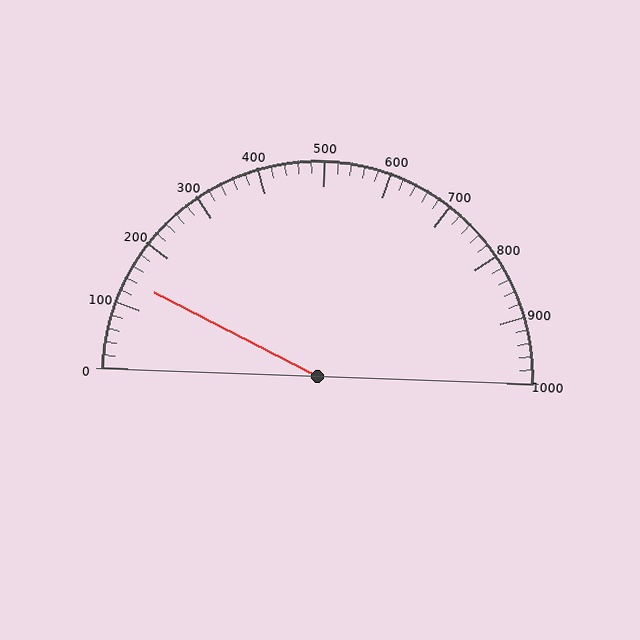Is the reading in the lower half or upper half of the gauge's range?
The reading is in the lower half of the range (0 to 1000).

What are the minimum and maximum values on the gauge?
The gauge ranges from 0 to 1000.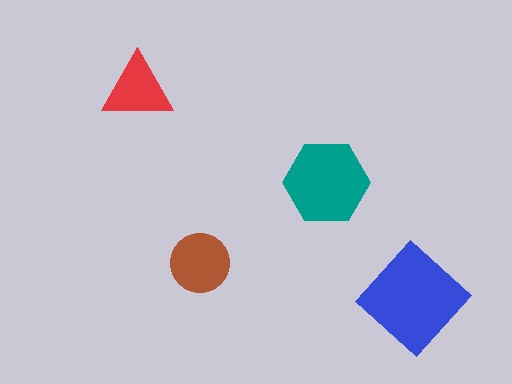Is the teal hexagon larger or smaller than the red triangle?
Larger.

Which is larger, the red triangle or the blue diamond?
The blue diamond.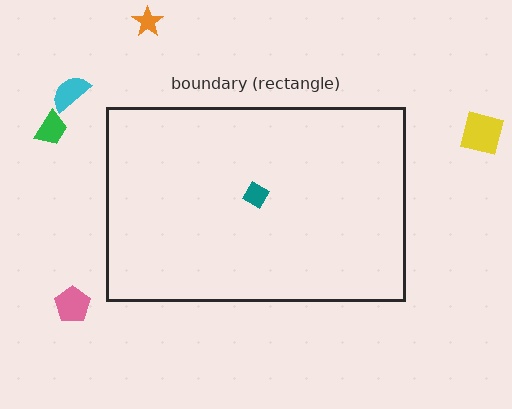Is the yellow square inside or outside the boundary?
Outside.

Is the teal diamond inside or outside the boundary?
Inside.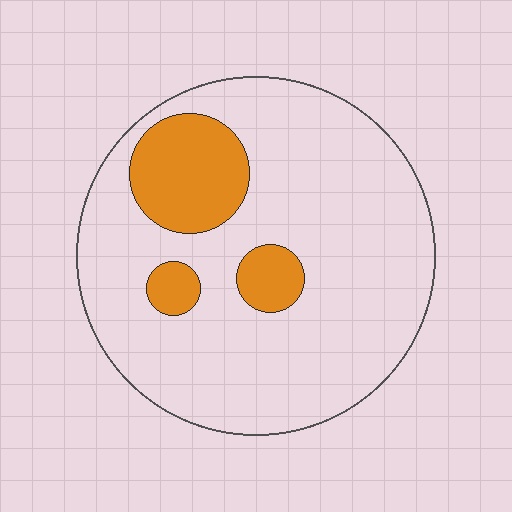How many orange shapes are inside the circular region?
3.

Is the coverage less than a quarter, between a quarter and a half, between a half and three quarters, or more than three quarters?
Less than a quarter.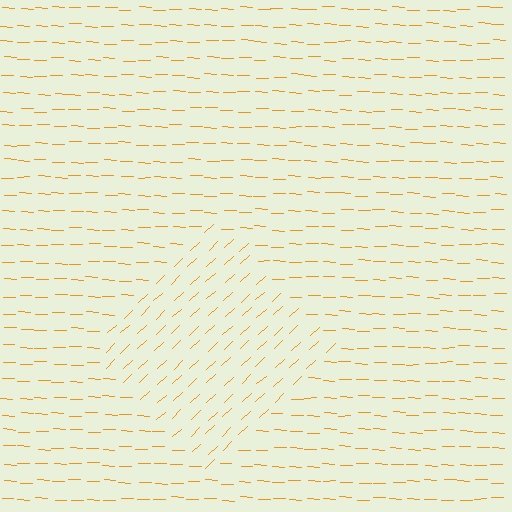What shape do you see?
I see a diamond.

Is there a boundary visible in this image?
Yes, there is a texture boundary formed by a change in line orientation.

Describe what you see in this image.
The image is filled with small orange line segments. A diamond region in the image has lines oriented differently from the surrounding lines, creating a visible texture boundary.